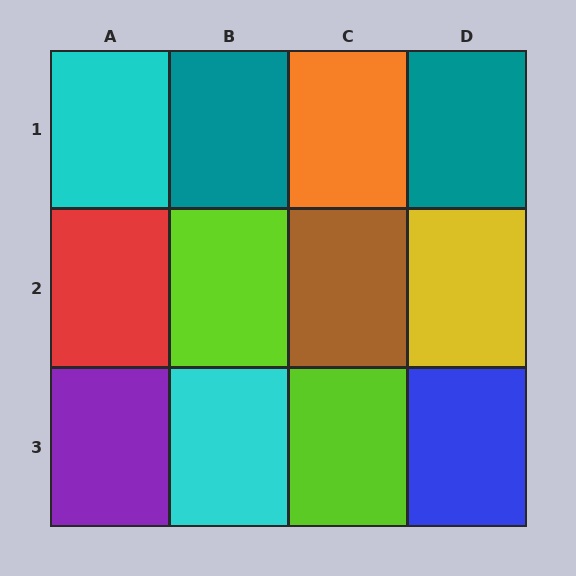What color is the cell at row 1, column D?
Teal.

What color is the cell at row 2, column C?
Brown.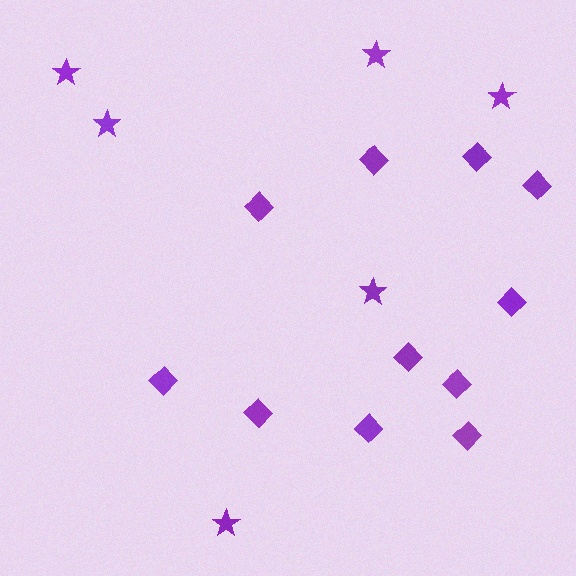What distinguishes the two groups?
There are 2 groups: one group of diamonds (11) and one group of stars (6).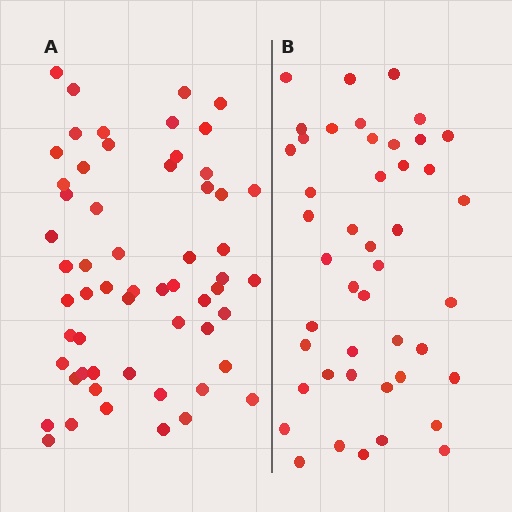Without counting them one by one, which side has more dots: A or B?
Region A (the left region) has more dots.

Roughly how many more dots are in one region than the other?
Region A has approximately 15 more dots than region B.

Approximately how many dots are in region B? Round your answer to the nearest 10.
About 40 dots. (The exact count is 45, which rounds to 40.)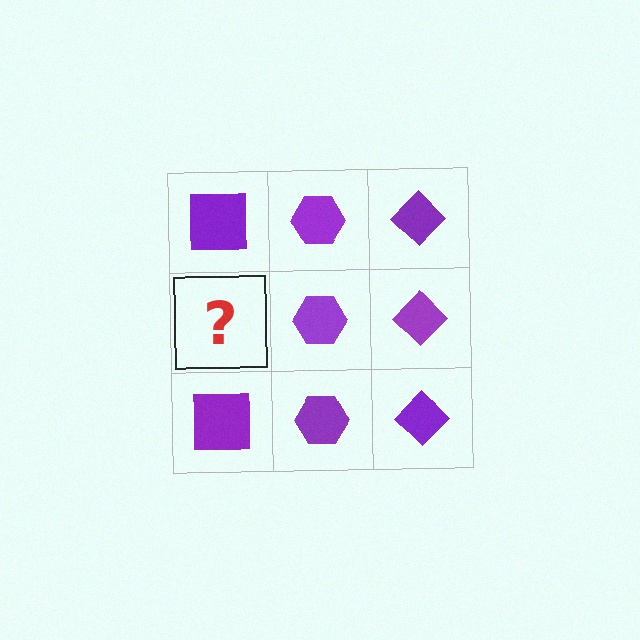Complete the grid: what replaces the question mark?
The question mark should be replaced with a purple square.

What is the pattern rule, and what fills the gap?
The rule is that each column has a consistent shape. The gap should be filled with a purple square.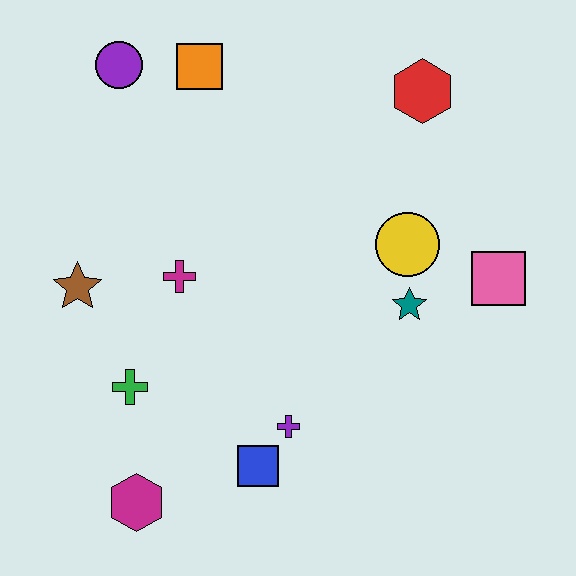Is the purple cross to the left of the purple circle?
No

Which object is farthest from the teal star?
The purple circle is farthest from the teal star.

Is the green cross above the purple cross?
Yes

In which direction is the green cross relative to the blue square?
The green cross is to the left of the blue square.